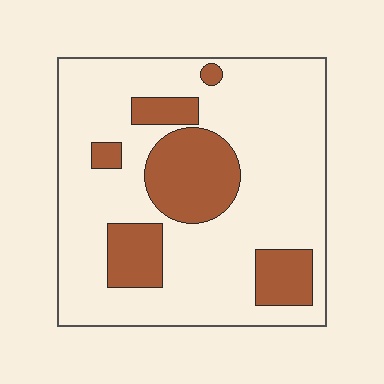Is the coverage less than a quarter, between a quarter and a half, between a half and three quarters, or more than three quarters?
Less than a quarter.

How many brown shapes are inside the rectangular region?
6.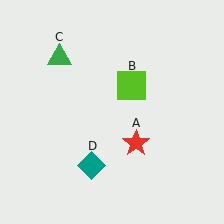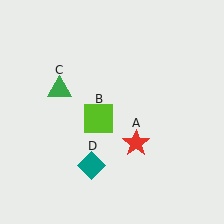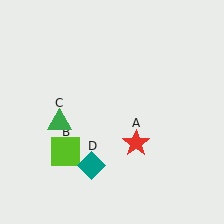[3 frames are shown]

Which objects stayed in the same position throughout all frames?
Red star (object A) and teal diamond (object D) remained stationary.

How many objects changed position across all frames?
2 objects changed position: lime square (object B), green triangle (object C).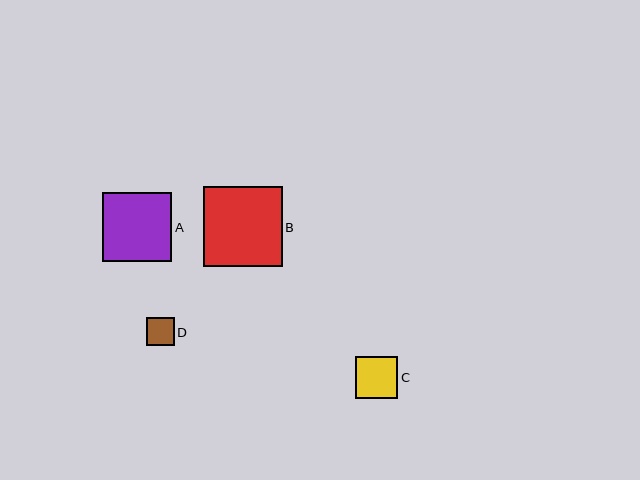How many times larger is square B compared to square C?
Square B is approximately 1.8 times the size of square C.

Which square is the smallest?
Square D is the smallest with a size of approximately 28 pixels.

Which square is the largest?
Square B is the largest with a size of approximately 79 pixels.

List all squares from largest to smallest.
From largest to smallest: B, A, C, D.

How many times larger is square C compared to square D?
Square C is approximately 1.5 times the size of square D.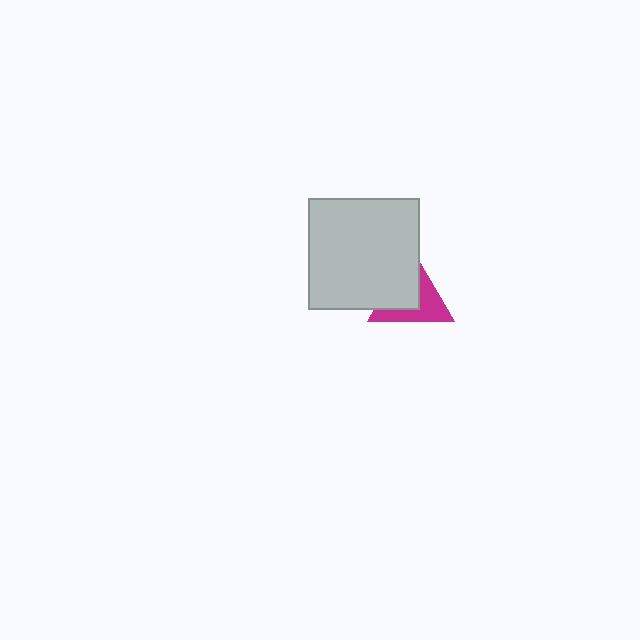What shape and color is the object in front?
The object in front is a light gray square.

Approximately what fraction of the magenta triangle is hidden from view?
Roughly 50% of the magenta triangle is hidden behind the light gray square.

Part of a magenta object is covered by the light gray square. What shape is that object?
It is a triangle.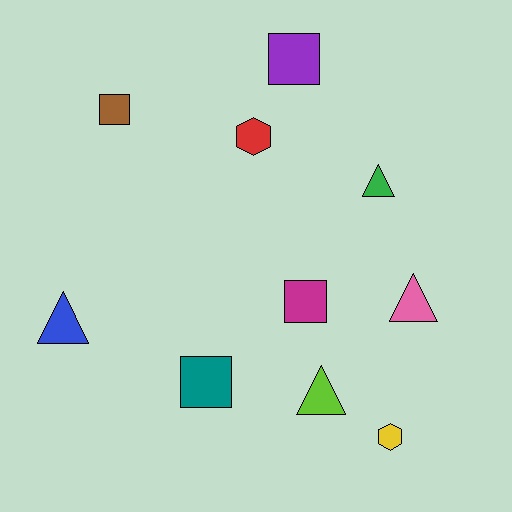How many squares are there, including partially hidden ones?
There are 4 squares.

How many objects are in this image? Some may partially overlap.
There are 10 objects.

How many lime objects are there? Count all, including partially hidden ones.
There is 1 lime object.